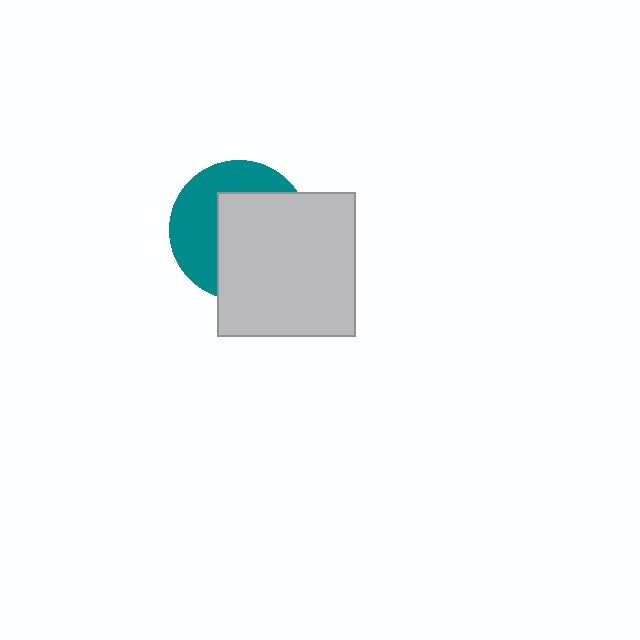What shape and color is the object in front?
The object in front is a light gray rectangle.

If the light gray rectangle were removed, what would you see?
You would see the complete teal circle.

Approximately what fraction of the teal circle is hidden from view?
Roughly 57% of the teal circle is hidden behind the light gray rectangle.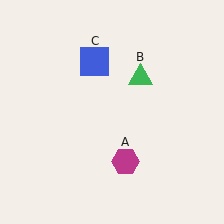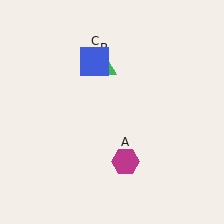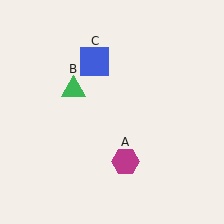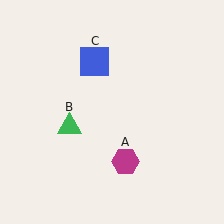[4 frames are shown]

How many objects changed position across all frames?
1 object changed position: green triangle (object B).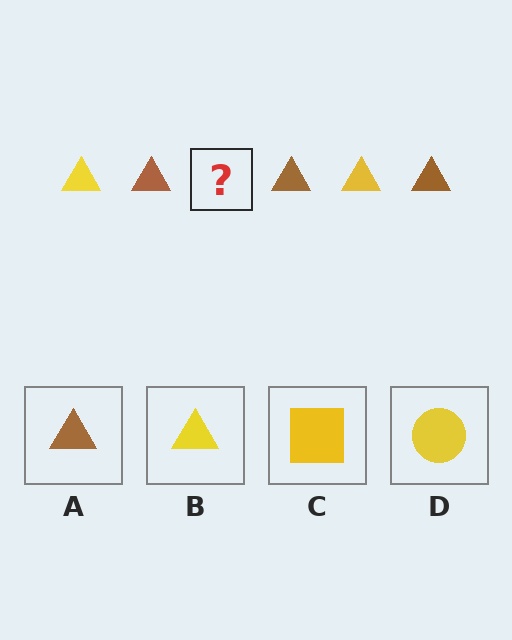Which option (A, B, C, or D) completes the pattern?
B.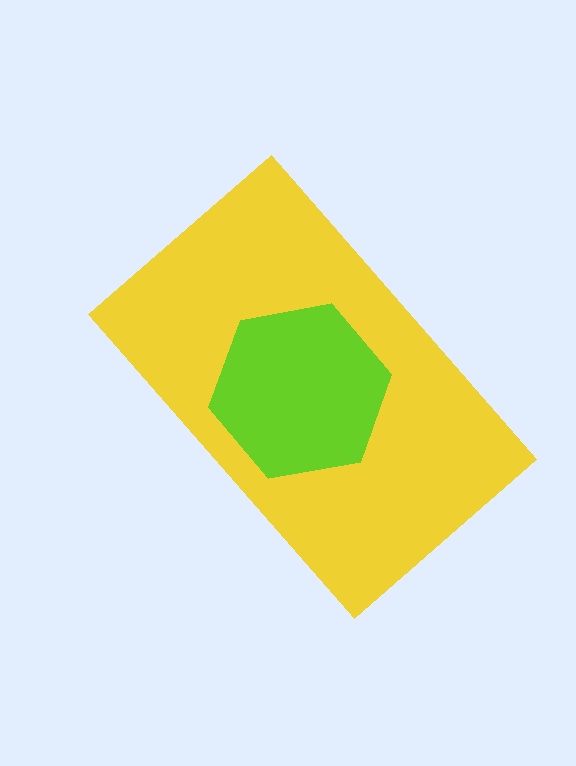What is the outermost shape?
The yellow rectangle.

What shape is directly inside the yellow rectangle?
The lime hexagon.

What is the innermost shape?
The lime hexagon.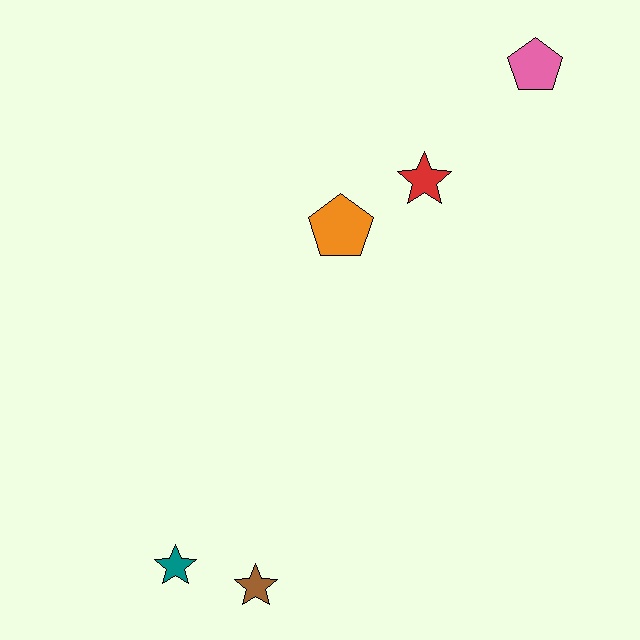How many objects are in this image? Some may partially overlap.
There are 5 objects.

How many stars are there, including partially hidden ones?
There are 3 stars.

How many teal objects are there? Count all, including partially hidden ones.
There is 1 teal object.